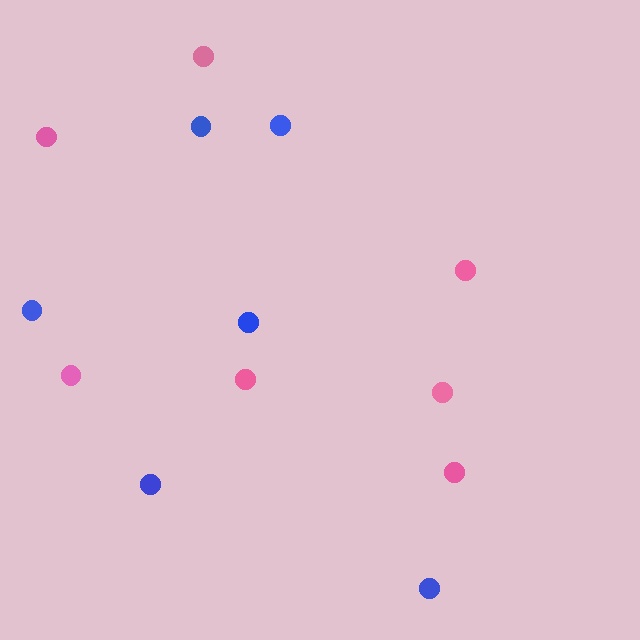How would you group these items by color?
There are 2 groups: one group of pink circles (7) and one group of blue circles (6).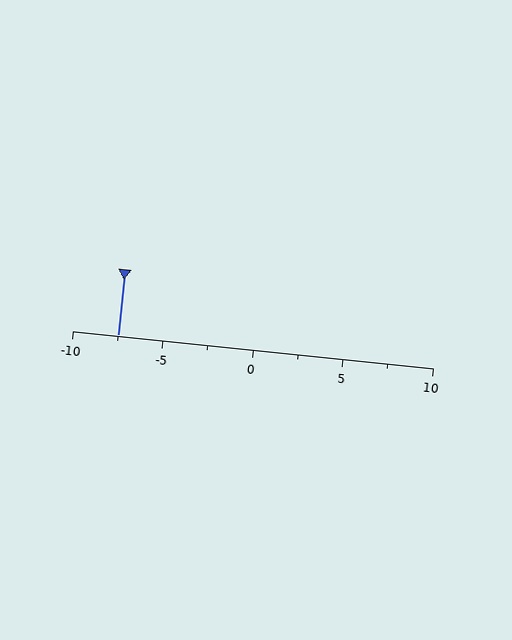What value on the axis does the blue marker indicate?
The marker indicates approximately -7.5.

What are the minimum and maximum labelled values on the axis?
The axis runs from -10 to 10.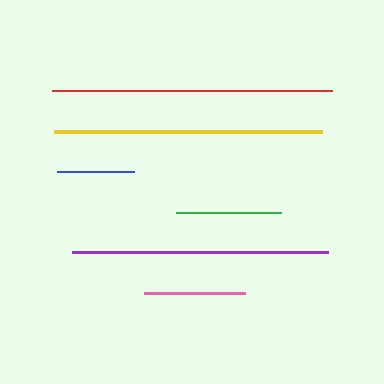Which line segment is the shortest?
The blue line is the shortest at approximately 77 pixels.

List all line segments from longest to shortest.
From longest to shortest: red, yellow, purple, green, pink, blue.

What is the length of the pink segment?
The pink segment is approximately 100 pixels long.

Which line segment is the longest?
The red line is the longest at approximately 280 pixels.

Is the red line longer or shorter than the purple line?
The red line is longer than the purple line.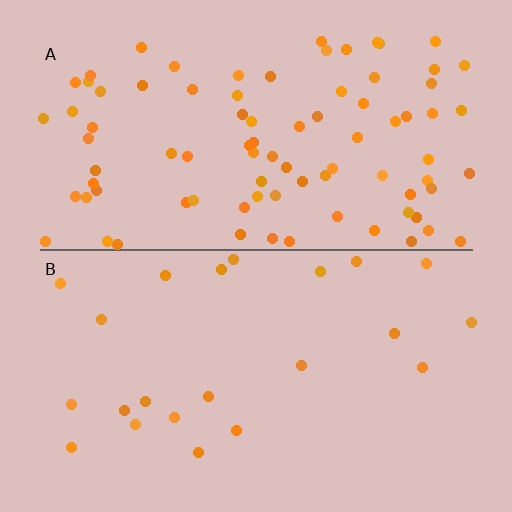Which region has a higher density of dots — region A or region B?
A (the top).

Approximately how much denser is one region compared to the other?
Approximately 3.8× — region A over region B.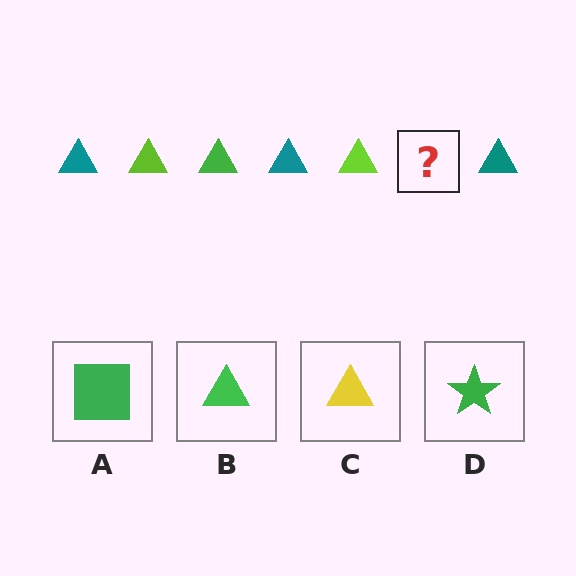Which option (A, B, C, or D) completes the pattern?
B.